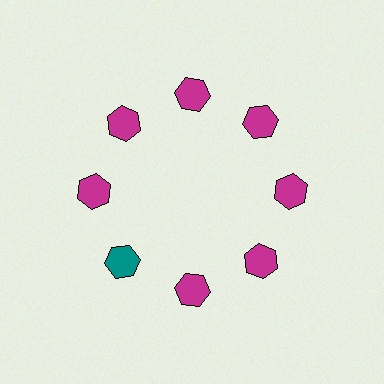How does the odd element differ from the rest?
It has a different color: teal instead of magenta.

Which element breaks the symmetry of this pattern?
The teal hexagon at roughly the 8 o'clock position breaks the symmetry. All other shapes are magenta hexagons.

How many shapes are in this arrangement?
There are 8 shapes arranged in a ring pattern.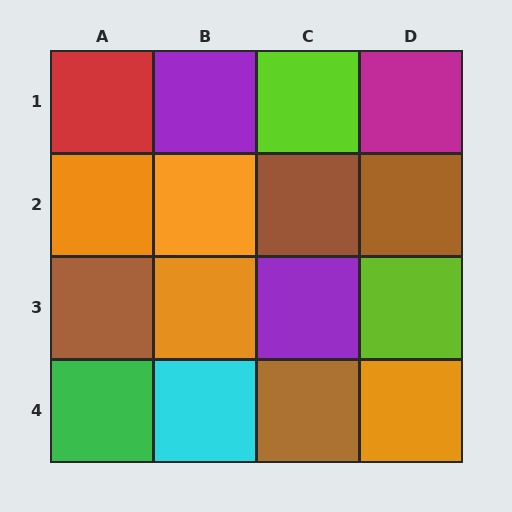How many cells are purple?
2 cells are purple.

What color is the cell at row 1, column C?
Lime.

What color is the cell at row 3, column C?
Purple.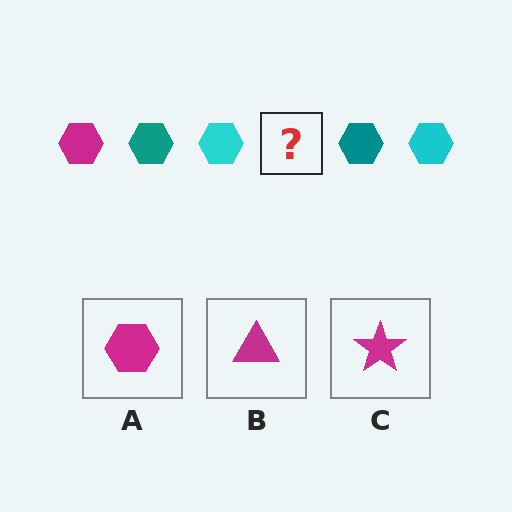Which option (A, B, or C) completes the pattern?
A.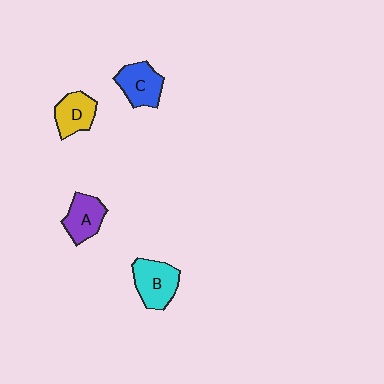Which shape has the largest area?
Shape B (cyan).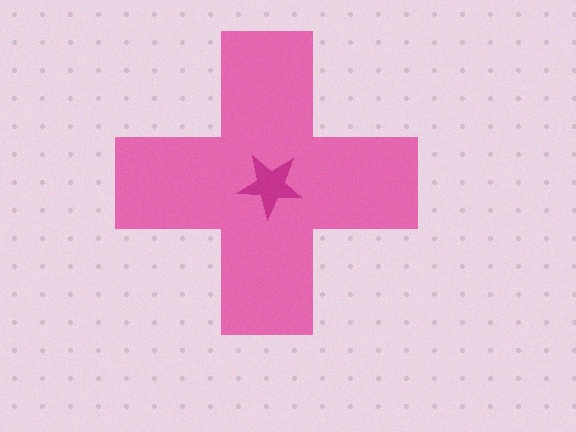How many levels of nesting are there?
2.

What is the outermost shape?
The pink cross.